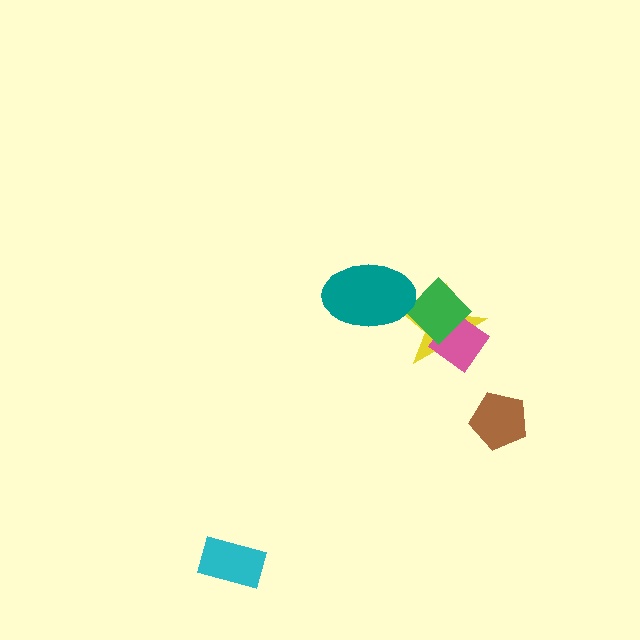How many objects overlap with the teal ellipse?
2 objects overlap with the teal ellipse.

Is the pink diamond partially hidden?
Yes, it is partially covered by another shape.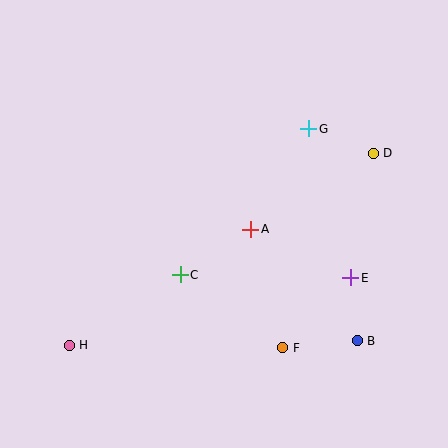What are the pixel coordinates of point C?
Point C is at (180, 275).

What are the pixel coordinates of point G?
Point G is at (309, 129).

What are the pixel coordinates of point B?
Point B is at (357, 341).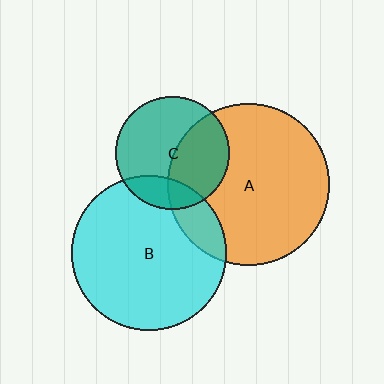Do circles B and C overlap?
Yes.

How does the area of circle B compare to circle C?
Approximately 1.9 times.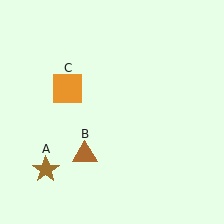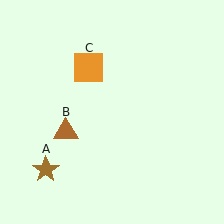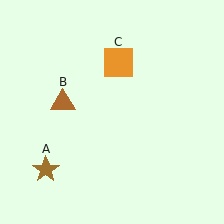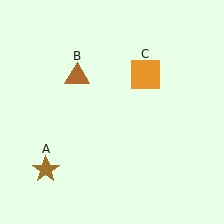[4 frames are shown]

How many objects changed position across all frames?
2 objects changed position: brown triangle (object B), orange square (object C).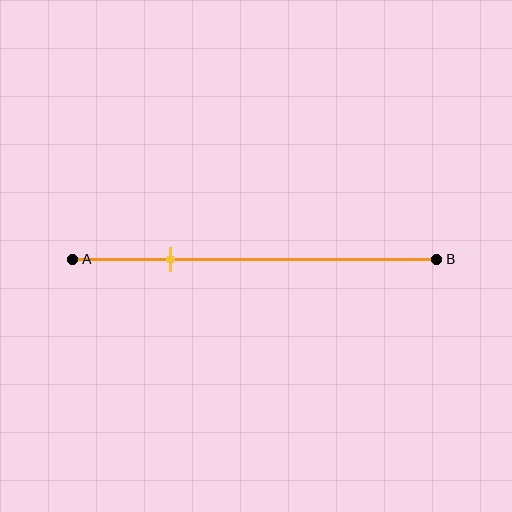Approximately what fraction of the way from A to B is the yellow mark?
The yellow mark is approximately 25% of the way from A to B.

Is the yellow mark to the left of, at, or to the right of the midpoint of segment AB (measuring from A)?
The yellow mark is to the left of the midpoint of segment AB.